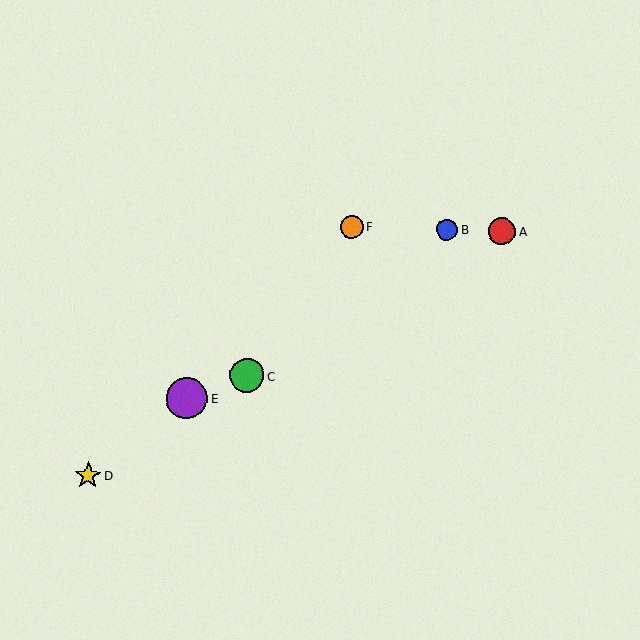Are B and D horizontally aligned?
No, B is at y≈230 and D is at y≈475.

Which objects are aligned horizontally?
Objects A, B, F are aligned horizontally.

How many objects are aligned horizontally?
3 objects (A, B, F) are aligned horizontally.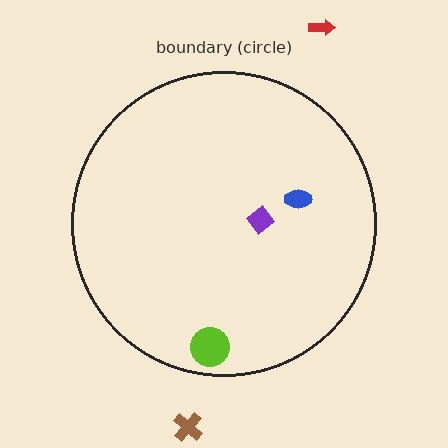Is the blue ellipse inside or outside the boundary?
Inside.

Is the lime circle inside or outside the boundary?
Inside.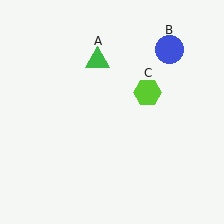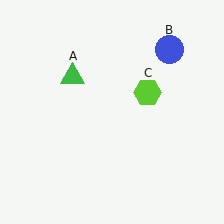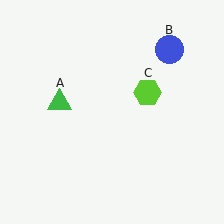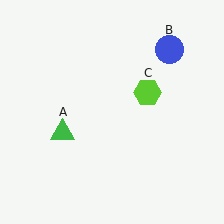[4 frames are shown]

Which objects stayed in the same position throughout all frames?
Blue circle (object B) and lime hexagon (object C) remained stationary.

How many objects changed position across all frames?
1 object changed position: green triangle (object A).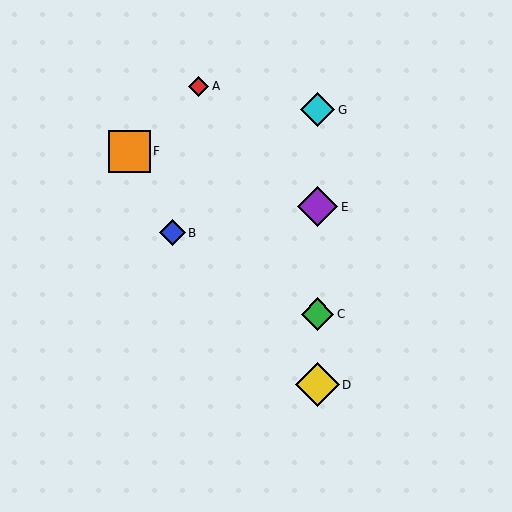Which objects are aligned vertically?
Objects C, D, E, G are aligned vertically.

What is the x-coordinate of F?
Object F is at x≈130.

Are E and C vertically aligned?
Yes, both are at x≈318.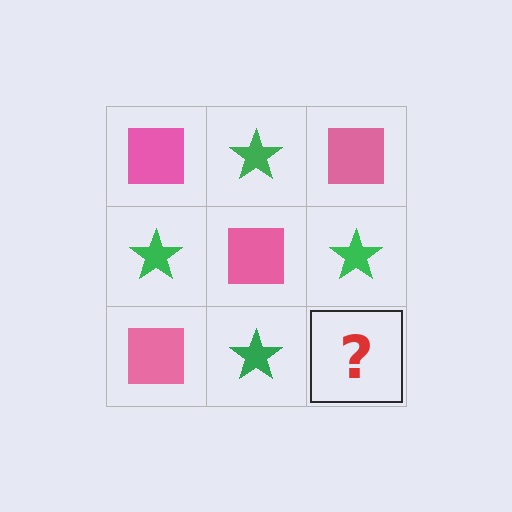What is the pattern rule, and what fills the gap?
The rule is that it alternates pink square and green star in a checkerboard pattern. The gap should be filled with a pink square.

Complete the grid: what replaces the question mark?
The question mark should be replaced with a pink square.